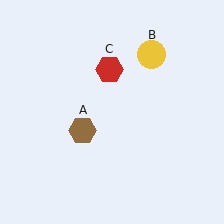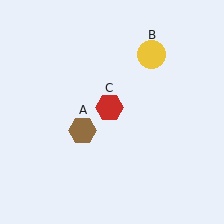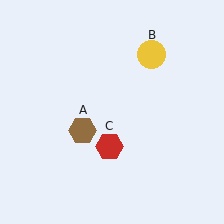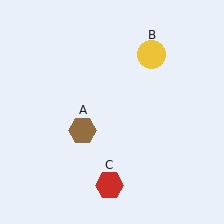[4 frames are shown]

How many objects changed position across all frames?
1 object changed position: red hexagon (object C).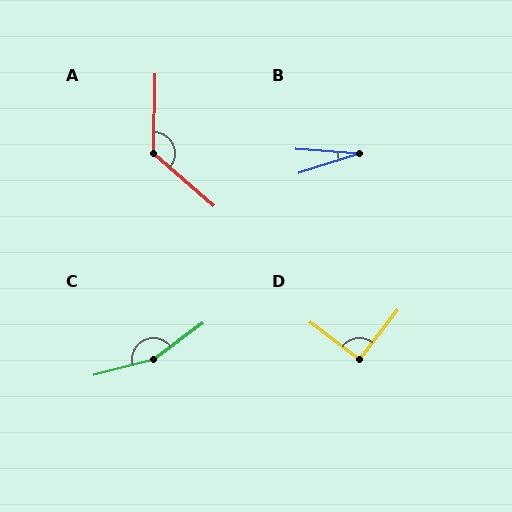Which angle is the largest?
C, at approximately 158 degrees.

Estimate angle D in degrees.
Approximately 90 degrees.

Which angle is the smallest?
B, at approximately 22 degrees.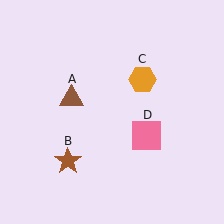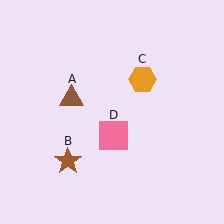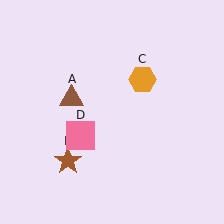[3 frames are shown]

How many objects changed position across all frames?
1 object changed position: pink square (object D).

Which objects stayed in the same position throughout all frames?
Brown triangle (object A) and brown star (object B) and orange hexagon (object C) remained stationary.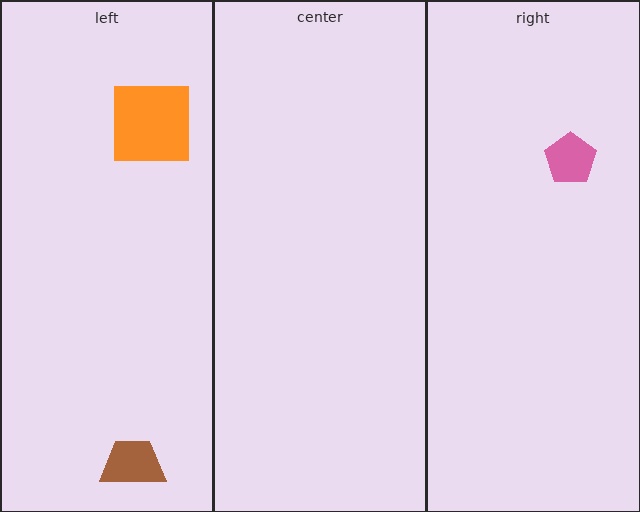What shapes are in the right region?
The pink pentagon.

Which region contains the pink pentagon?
The right region.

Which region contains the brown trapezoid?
The left region.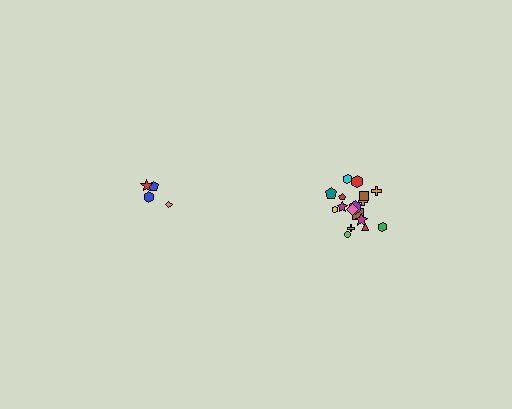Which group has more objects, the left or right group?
The right group.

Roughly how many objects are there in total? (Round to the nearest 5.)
Roughly 20 objects in total.